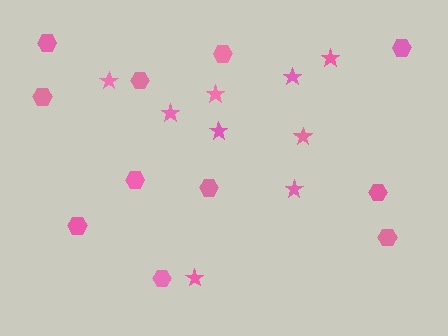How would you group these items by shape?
There are 2 groups: one group of stars (9) and one group of hexagons (11).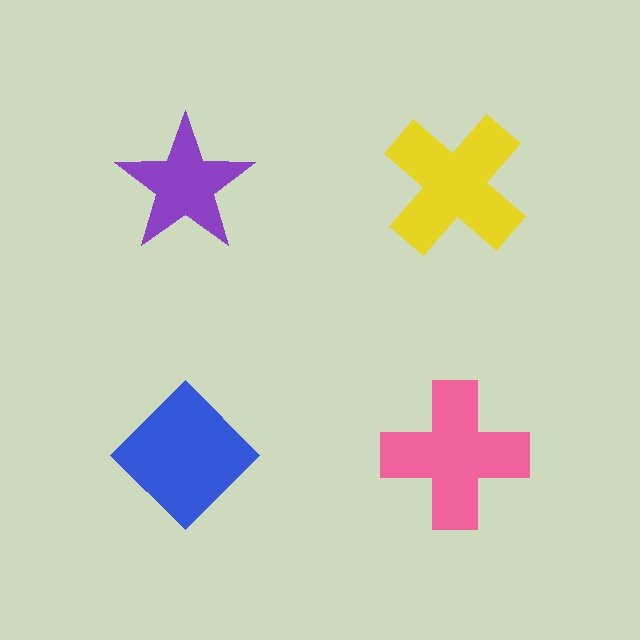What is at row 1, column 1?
A purple star.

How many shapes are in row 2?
2 shapes.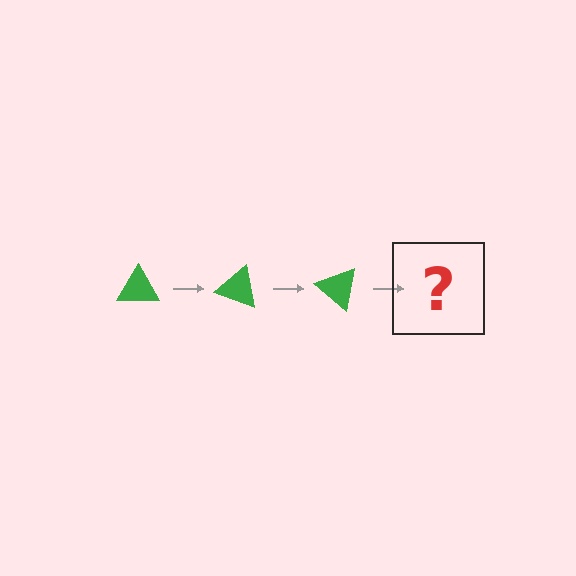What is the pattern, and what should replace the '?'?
The pattern is that the triangle rotates 20 degrees each step. The '?' should be a green triangle rotated 60 degrees.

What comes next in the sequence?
The next element should be a green triangle rotated 60 degrees.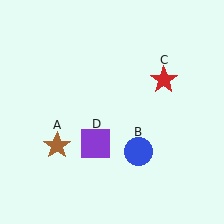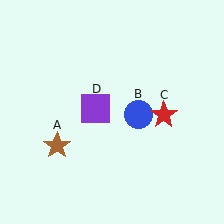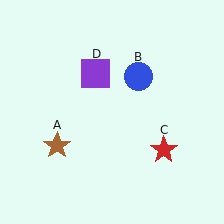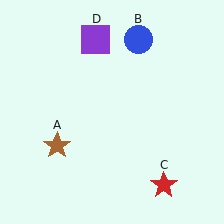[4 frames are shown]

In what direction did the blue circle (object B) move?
The blue circle (object B) moved up.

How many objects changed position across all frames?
3 objects changed position: blue circle (object B), red star (object C), purple square (object D).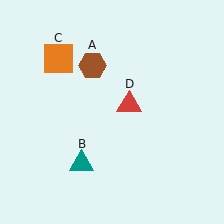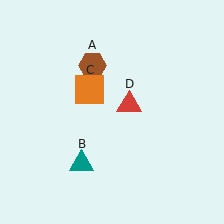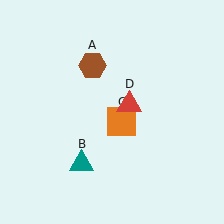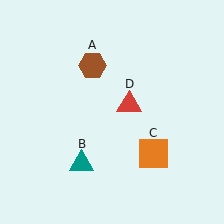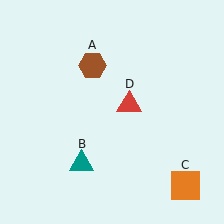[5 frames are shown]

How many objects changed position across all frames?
1 object changed position: orange square (object C).